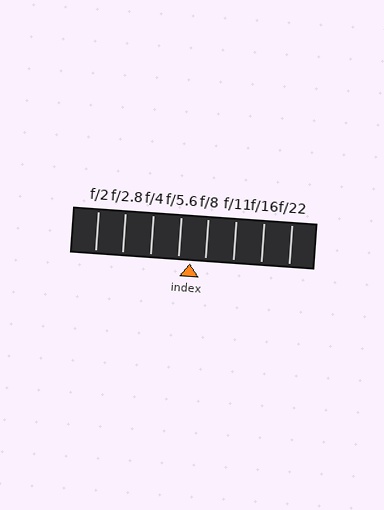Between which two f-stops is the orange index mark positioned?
The index mark is between f/5.6 and f/8.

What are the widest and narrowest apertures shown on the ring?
The widest aperture shown is f/2 and the narrowest is f/22.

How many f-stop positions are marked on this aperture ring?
There are 8 f-stop positions marked.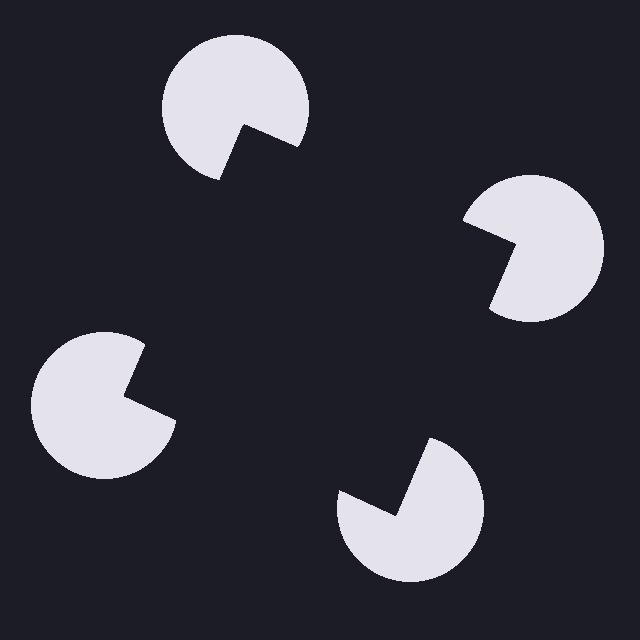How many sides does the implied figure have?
4 sides.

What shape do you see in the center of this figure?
An illusory square — its edges are inferred from the aligned wedge cuts in the pac-man discs, not physically drawn.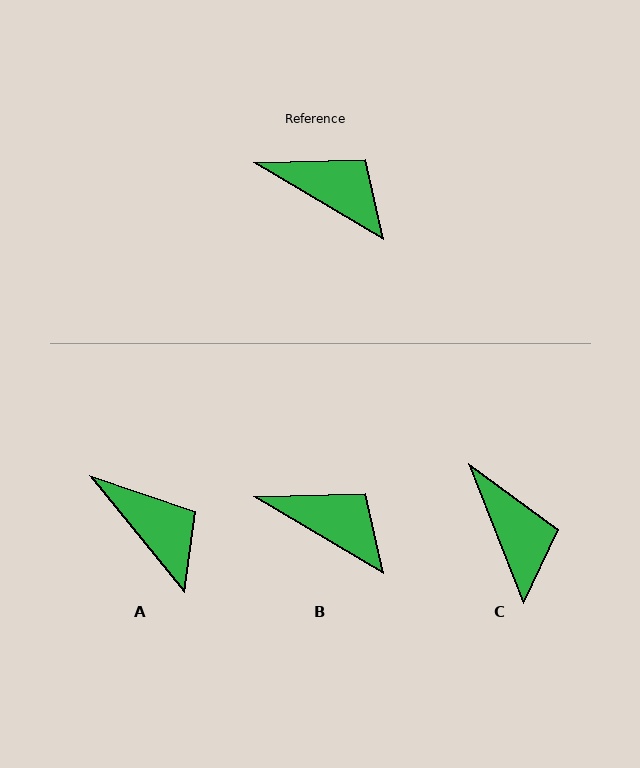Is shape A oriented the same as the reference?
No, it is off by about 21 degrees.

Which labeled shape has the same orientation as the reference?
B.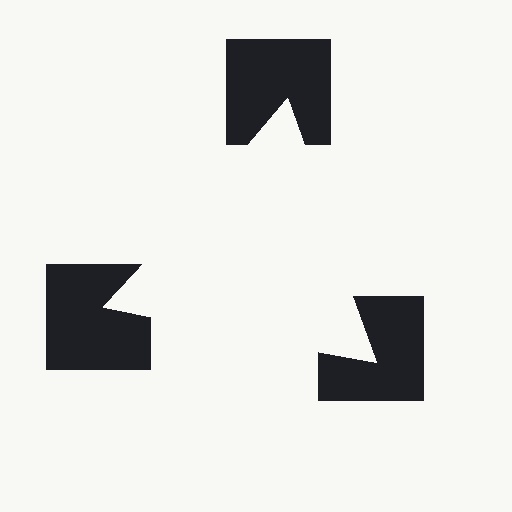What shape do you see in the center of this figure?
An illusory triangle — its edges are inferred from the aligned wedge cuts in the notched squares, not physically drawn.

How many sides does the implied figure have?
3 sides.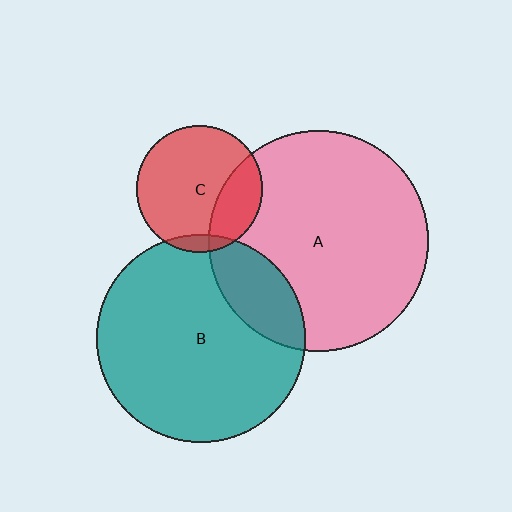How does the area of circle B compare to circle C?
Approximately 2.7 times.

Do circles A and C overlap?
Yes.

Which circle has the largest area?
Circle A (pink).